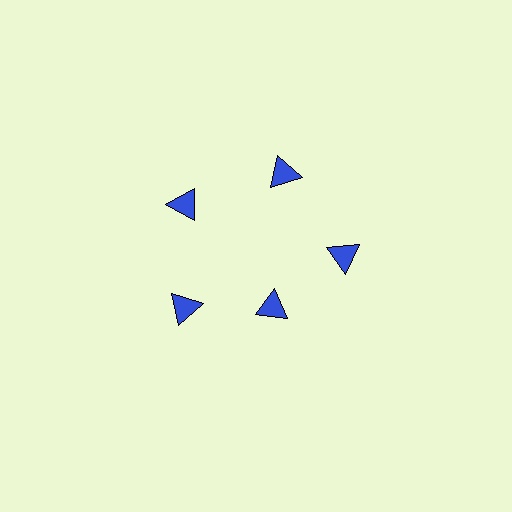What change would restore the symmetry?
The symmetry would be restored by moving it outward, back onto the ring so that all 5 triangles sit at equal angles and equal distance from the center.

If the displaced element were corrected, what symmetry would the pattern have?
It would have 5-fold rotational symmetry — the pattern would map onto itself every 72 degrees.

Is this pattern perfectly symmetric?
No. The 5 blue triangles are arranged in a ring, but one element near the 5 o'clock position is pulled inward toward the center, breaking the 5-fold rotational symmetry.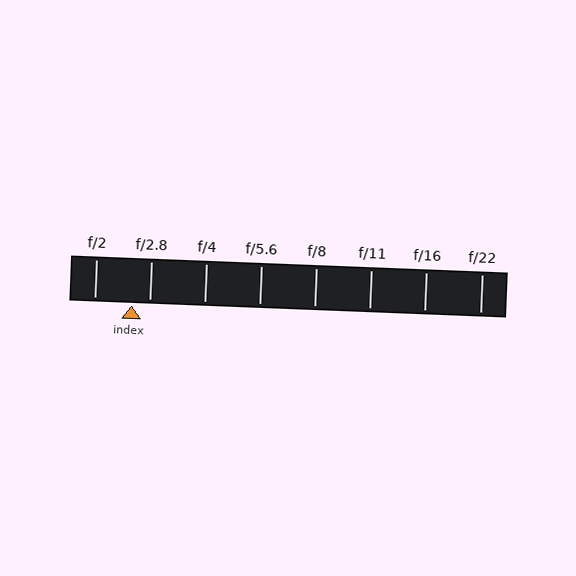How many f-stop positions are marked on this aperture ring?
There are 8 f-stop positions marked.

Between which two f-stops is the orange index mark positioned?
The index mark is between f/2 and f/2.8.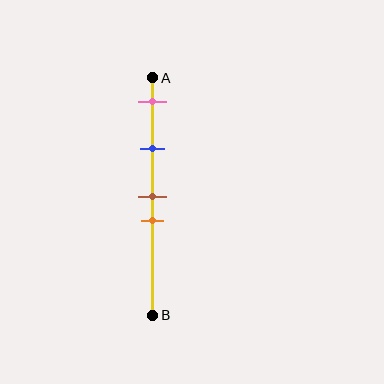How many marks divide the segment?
There are 4 marks dividing the segment.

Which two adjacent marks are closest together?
The brown and orange marks are the closest adjacent pair.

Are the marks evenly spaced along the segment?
No, the marks are not evenly spaced.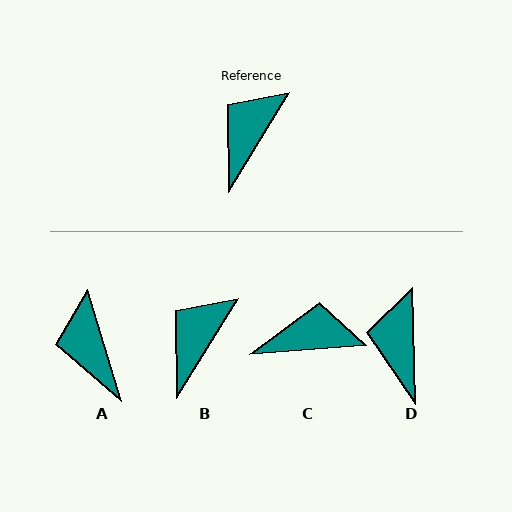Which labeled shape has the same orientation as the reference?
B.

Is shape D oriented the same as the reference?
No, it is off by about 33 degrees.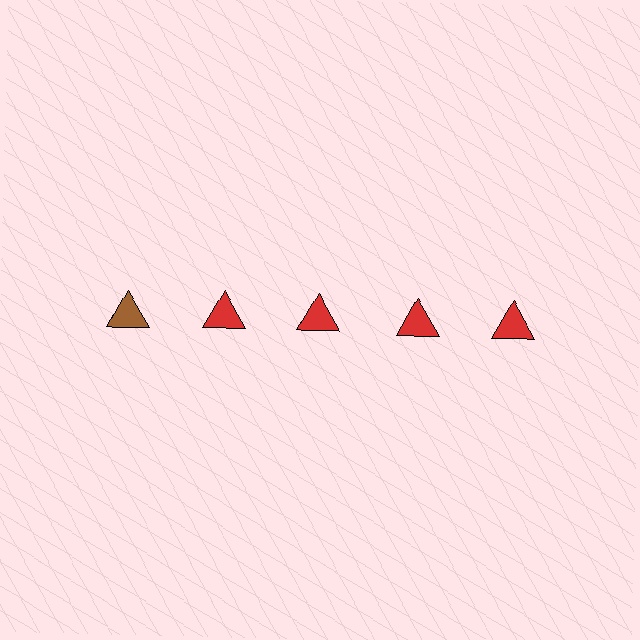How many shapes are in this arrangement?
There are 5 shapes arranged in a grid pattern.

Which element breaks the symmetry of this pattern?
The brown triangle in the top row, leftmost column breaks the symmetry. All other shapes are red triangles.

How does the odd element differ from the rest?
It has a different color: brown instead of red.